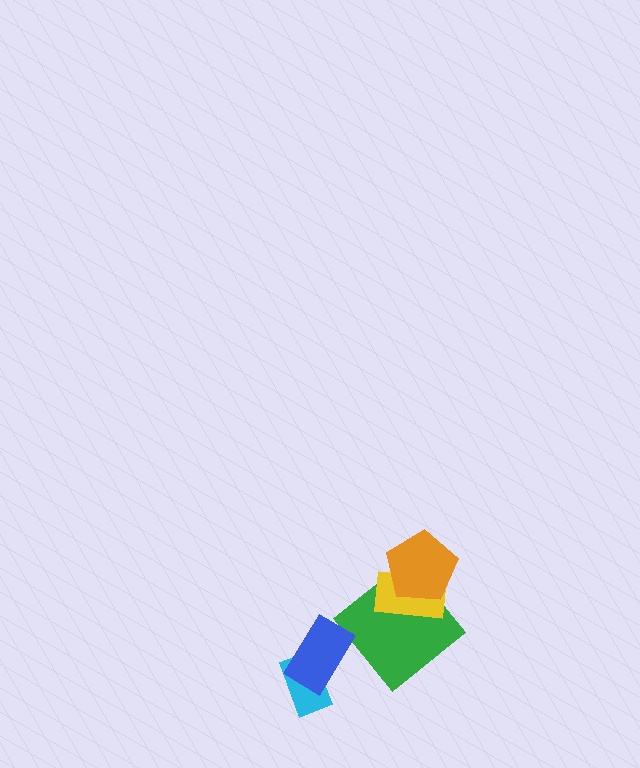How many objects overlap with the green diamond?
2 objects overlap with the green diamond.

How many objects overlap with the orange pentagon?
2 objects overlap with the orange pentagon.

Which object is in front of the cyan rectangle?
The blue rectangle is in front of the cyan rectangle.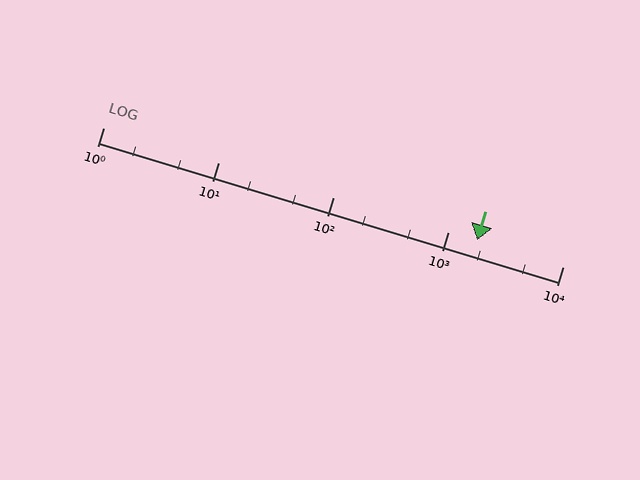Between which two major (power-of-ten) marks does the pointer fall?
The pointer is between 1000 and 10000.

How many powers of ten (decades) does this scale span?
The scale spans 4 decades, from 1 to 10000.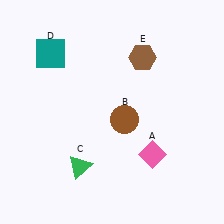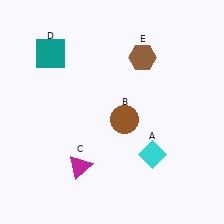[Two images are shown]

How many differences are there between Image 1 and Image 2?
There are 2 differences between the two images.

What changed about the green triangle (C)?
In Image 1, C is green. In Image 2, it changed to magenta.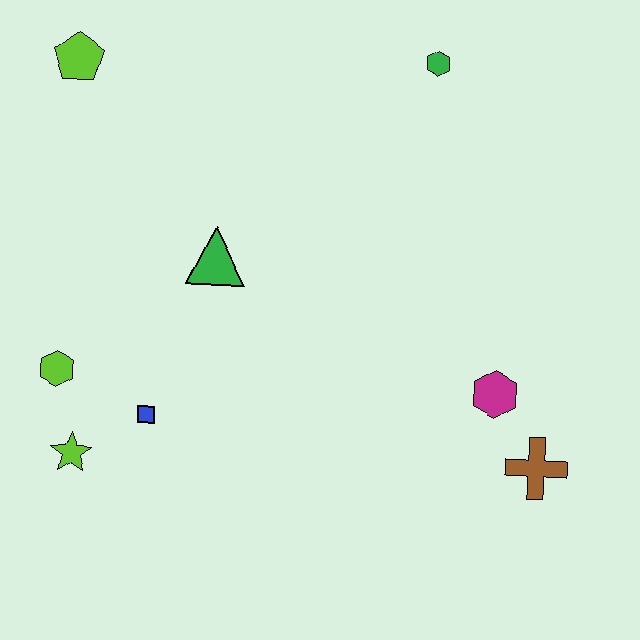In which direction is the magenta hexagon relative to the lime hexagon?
The magenta hexagon is to the right of the lime hexagon.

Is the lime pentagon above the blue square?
Yes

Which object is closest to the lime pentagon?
The green triangle is closest to the lime pentagon.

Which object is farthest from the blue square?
The green hexagon is farthest from the blue square.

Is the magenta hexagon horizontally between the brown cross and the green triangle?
Yes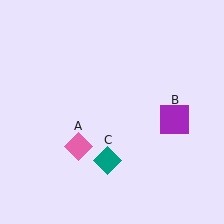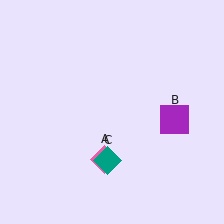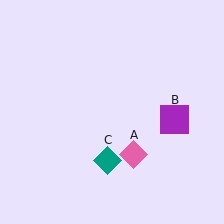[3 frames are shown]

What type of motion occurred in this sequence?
The pink diamond (object A) rotated counterclockwise around the center of the scene.